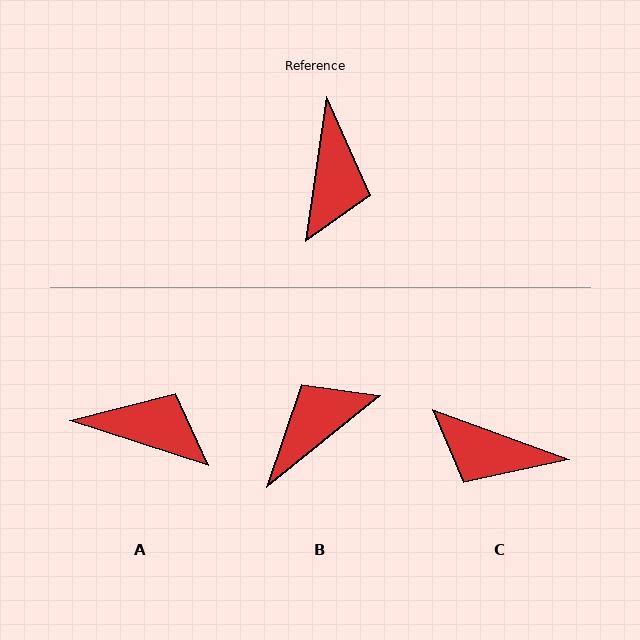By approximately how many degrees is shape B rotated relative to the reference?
Approximately 137 degrees counter-clockwise.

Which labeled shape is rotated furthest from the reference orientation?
B, about 137 degrees away.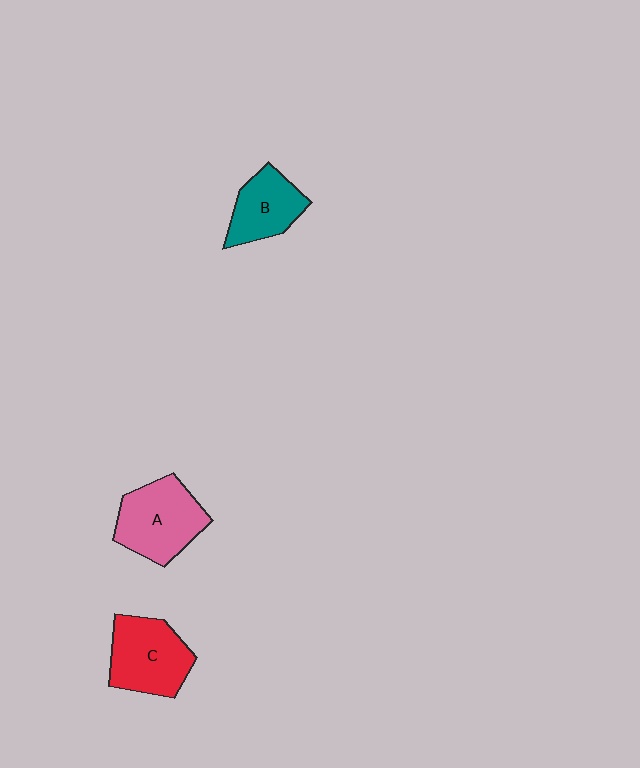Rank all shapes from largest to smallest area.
From largest to smallest: A (pink), C (red), B (teal).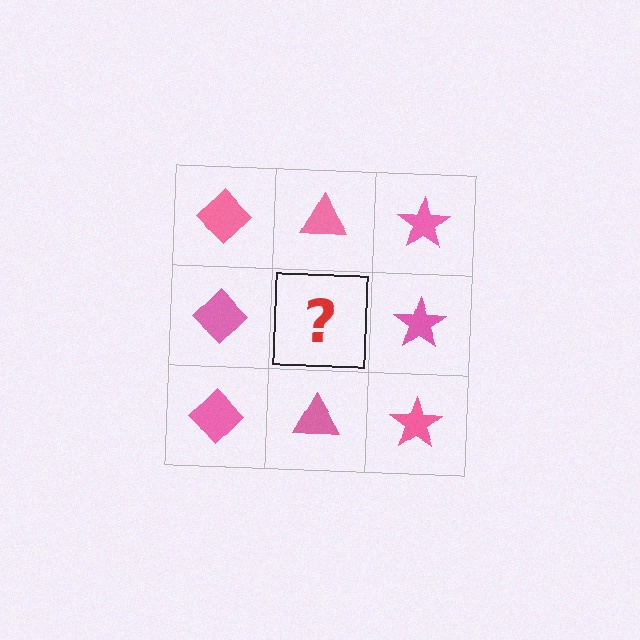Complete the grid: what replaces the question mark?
The question mark should be replaced with a pink triangle.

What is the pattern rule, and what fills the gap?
The rule is that each column has a consistent shape. The gap should be filled with a pink triangle.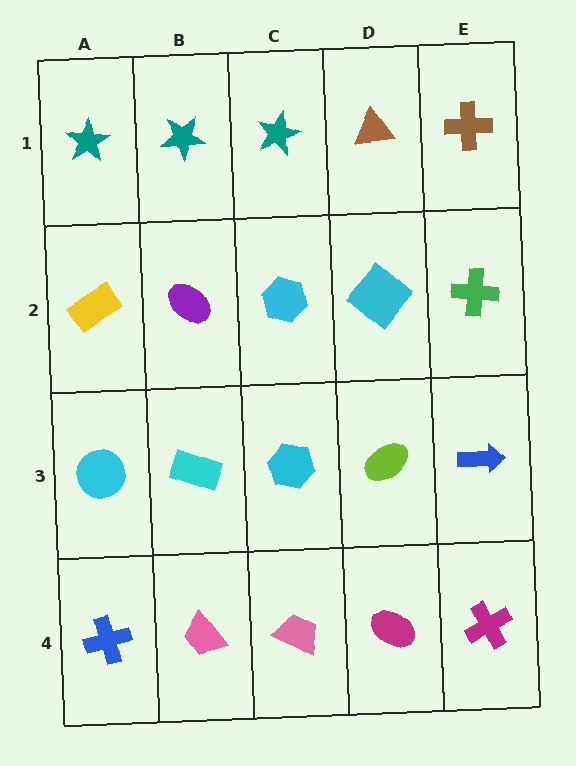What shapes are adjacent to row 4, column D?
A lime ellipse (row 3, column D), a pink trapezoid (row 4, column C), a magenta cross (row 4, column E).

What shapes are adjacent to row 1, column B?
A purple ellipse (row 2, column B), a teal star (row 1, column A), a teal star (row 1, column C).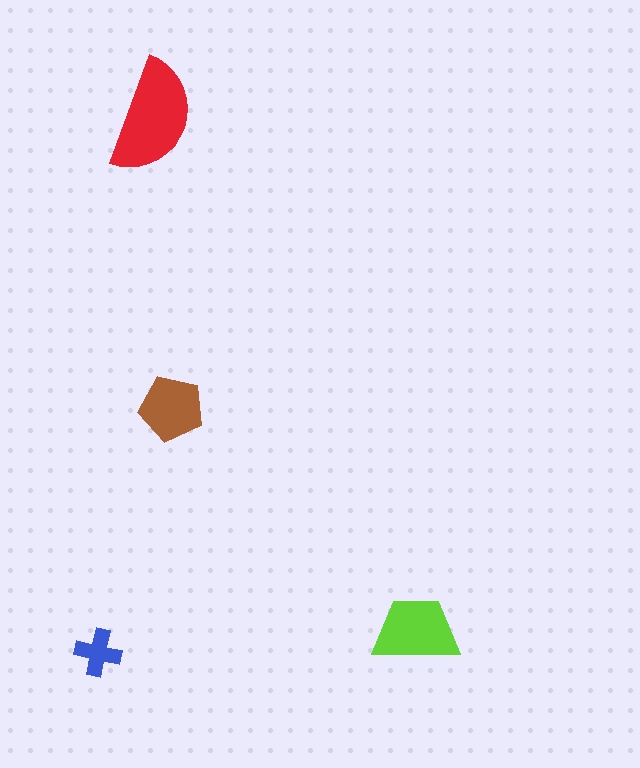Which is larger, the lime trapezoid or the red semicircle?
The red semicircle.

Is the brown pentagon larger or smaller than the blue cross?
Larger.